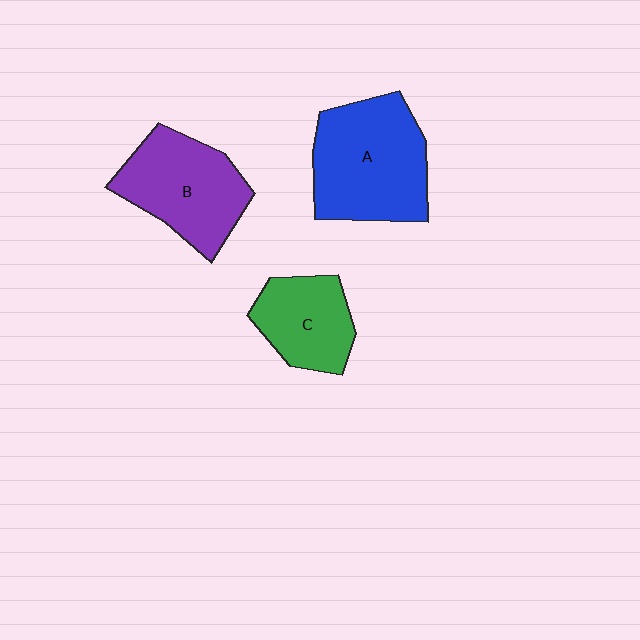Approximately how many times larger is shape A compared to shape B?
Approximately 1.2 times.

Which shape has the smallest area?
Shape C (green).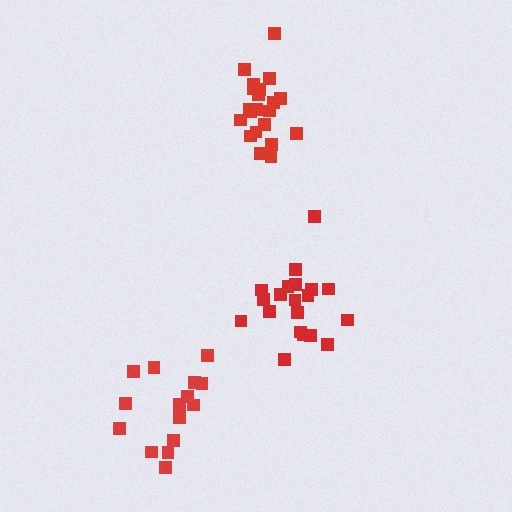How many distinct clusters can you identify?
There are 3 distinct clusters.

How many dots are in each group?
Group 1: 20 dots, Group 2: 21 dots, Group 3: 15 dots (56 total).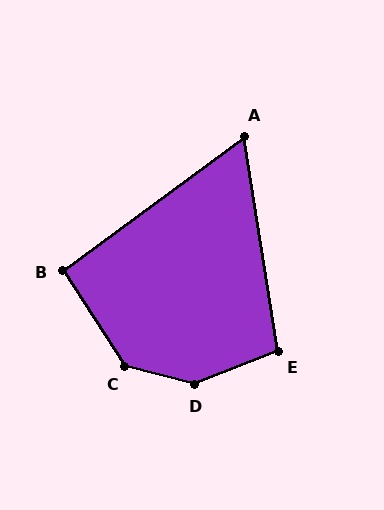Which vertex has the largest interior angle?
D, at approximately 143 degrees.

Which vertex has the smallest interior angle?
A, at approximately 62 degrees.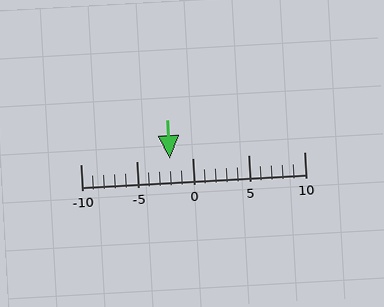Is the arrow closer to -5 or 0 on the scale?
The arrow is closer to 0.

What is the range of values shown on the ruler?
The ruler shows values from -10 to 10.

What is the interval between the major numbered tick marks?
The major tick marks are spaced 5 units apart.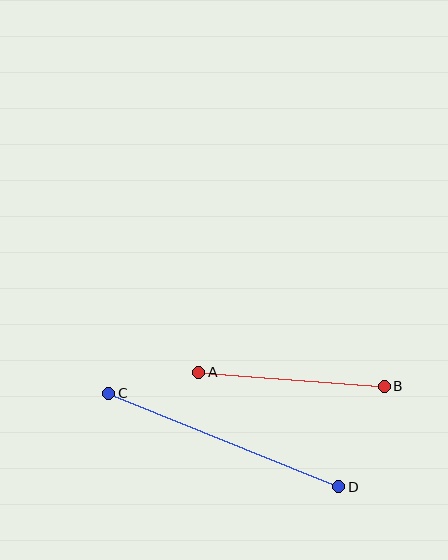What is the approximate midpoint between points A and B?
The midpoint is at approximately (291, 379) pixels.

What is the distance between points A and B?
The distance is approximately 186 pixels.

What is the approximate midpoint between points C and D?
The midpoint is at approximately (224, 440) pixels.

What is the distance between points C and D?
The distance is approximately 248 pixels.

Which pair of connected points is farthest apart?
Points C and D are farthest apart.